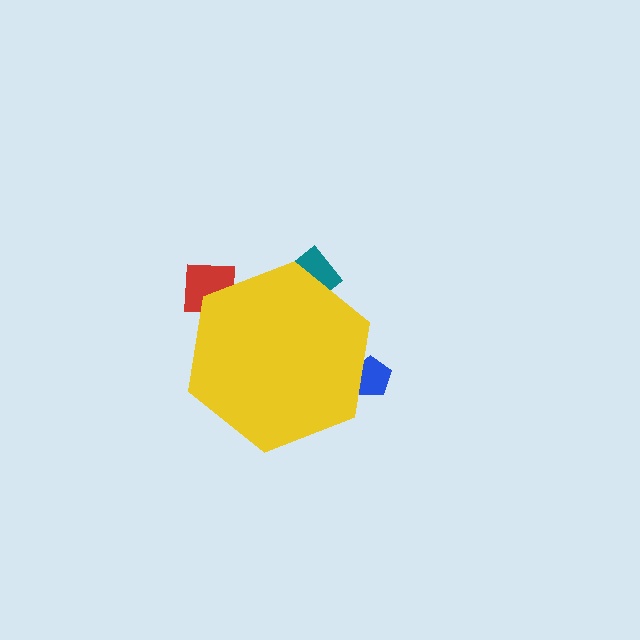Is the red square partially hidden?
Yes, the red square is partially hidden behind the yellow hexagon.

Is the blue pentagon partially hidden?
Yes, the blue pentagon is partially hidden behind the yellow hexagon.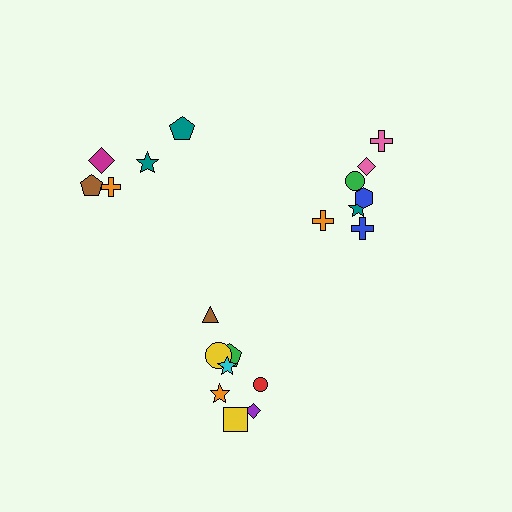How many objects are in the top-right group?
There are 7 objects.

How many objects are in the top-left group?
There are 5 objects.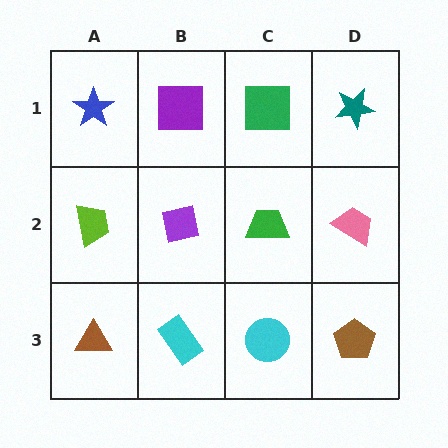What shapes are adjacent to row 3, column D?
A pink trapezoid (row 2, column D), a cyan circle (row 3, column C).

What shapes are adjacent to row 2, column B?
A purple square (row 1, column B), a cyan rectangle (row 3, column B), a lime trapezoid (row 2, column A), a green trapezoid (row 2, column C).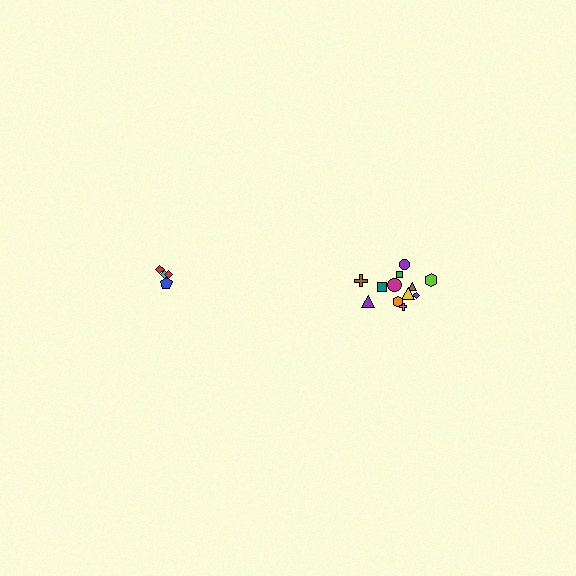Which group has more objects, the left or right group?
The right group.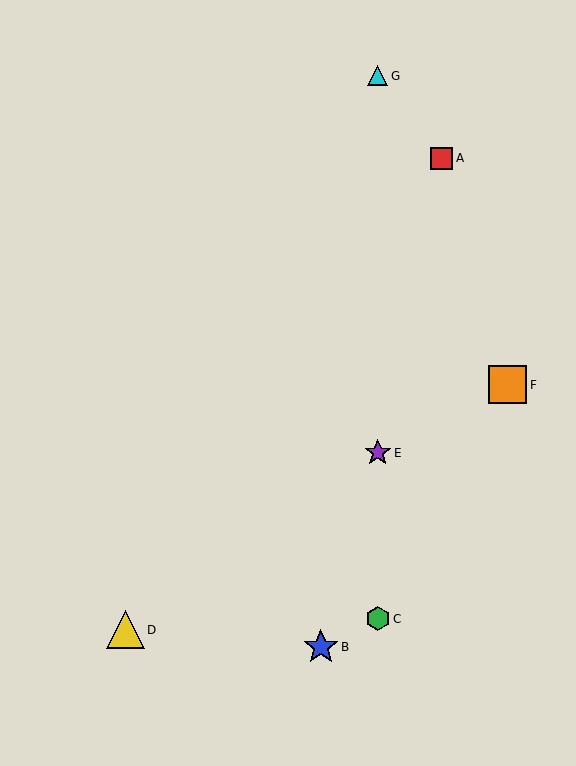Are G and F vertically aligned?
No, G is at x≈378 and F is at x≈508.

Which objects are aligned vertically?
Objects C, E, G are aligned vertically.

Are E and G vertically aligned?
Yes, both are at x≈378.